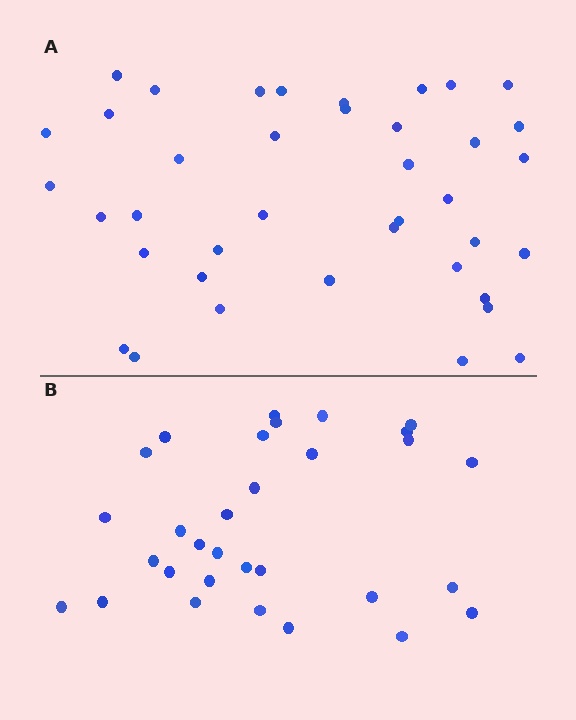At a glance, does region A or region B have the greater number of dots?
Region A (the top region) has more dots.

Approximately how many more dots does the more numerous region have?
Region A has roughly 8 or so more dots than region B.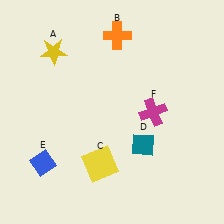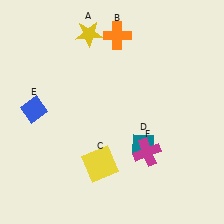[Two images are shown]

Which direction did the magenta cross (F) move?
The magenta cross (F) moved down.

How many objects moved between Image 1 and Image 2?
3 objects moved between the two images.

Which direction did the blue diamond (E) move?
The blue diamond (E) moved up.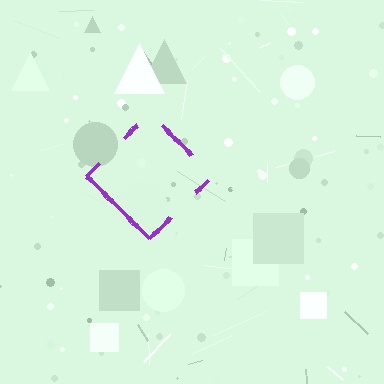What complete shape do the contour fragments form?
The contour fragments form a diamond.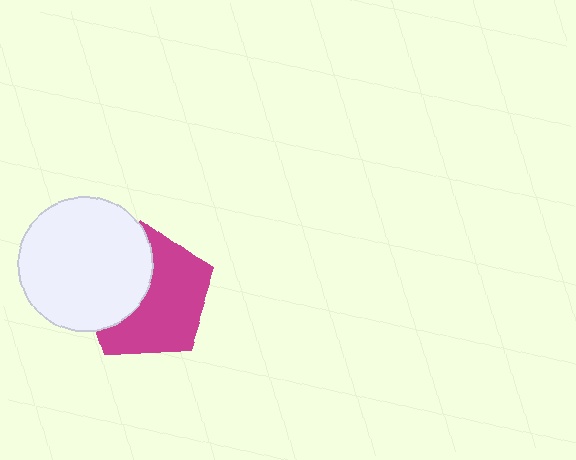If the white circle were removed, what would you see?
You would see the complete magenta pentagon.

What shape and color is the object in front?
The object in front is a white circle.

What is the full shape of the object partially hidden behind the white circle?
The partially hidden object is a magenta pentagon.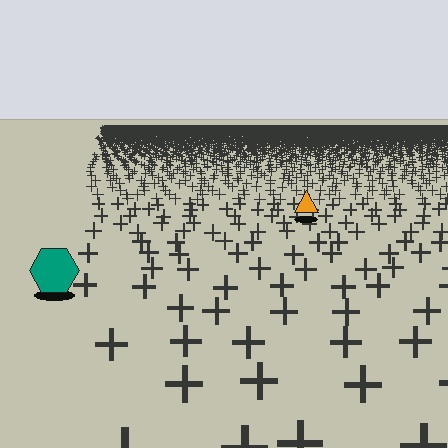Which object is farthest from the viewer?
The orange triangle is farthest from the viewer. It appears smaller and the ground texture around it is denser.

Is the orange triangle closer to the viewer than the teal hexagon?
No. The teal hexagon is closer — you can tell from the texture gradient: the ground texture is coarser near it.